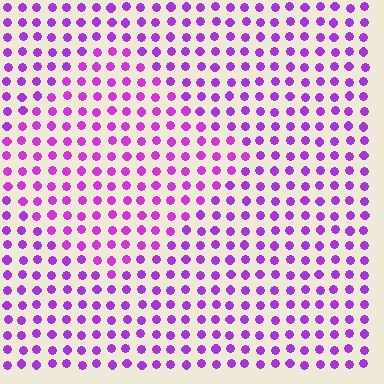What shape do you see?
I see a diamond.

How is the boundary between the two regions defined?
The boundary is defined purely by a slight shift in hue (about 16 degrees). Spacing, size, and orientation are identical on both sides.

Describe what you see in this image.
The image is filled with small purple elements in a uniform arrangement. A diamond-shaped region is visible where the elements are tinted to a slightly different hue, forming a subtle color boundary.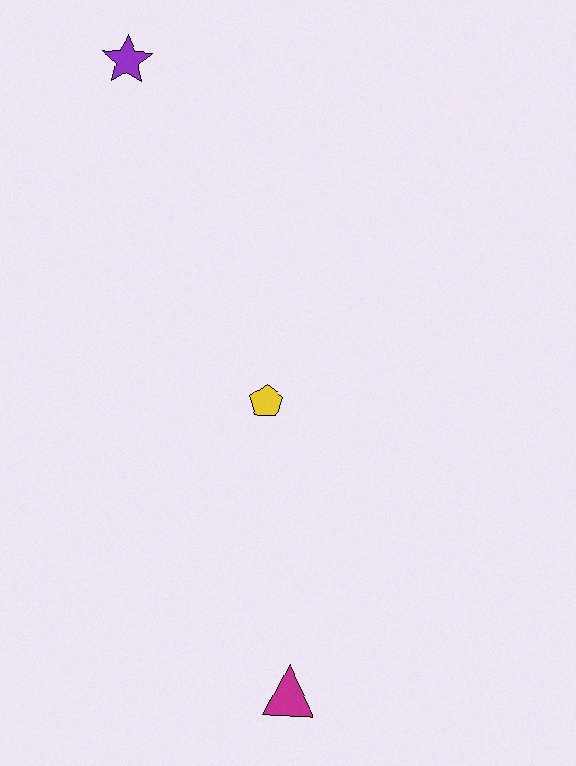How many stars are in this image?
There is 1 star.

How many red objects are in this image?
There are no red objects.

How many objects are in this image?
There are 3 objects.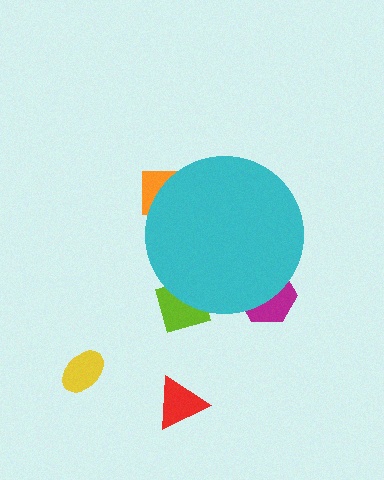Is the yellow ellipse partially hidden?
No, the yellow ellipse is fully visible.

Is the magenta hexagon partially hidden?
Yes, the magenta hexagon is partially hidden behind the cyan circle.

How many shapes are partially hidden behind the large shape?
3 shapes are partially hidden.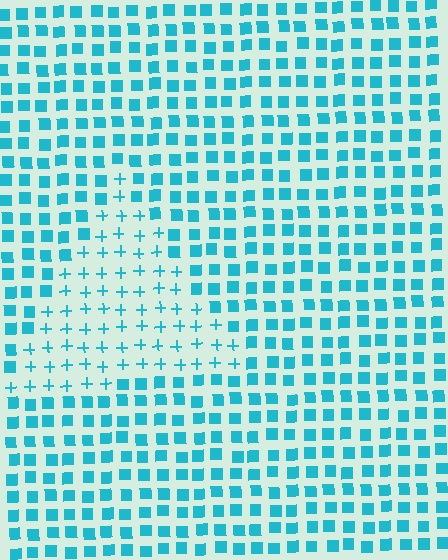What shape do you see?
I see a triangle.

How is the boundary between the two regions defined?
The boundary is defined by a change in element shape: plus signs inside vs. squares outside. All elements share the same color and spacing.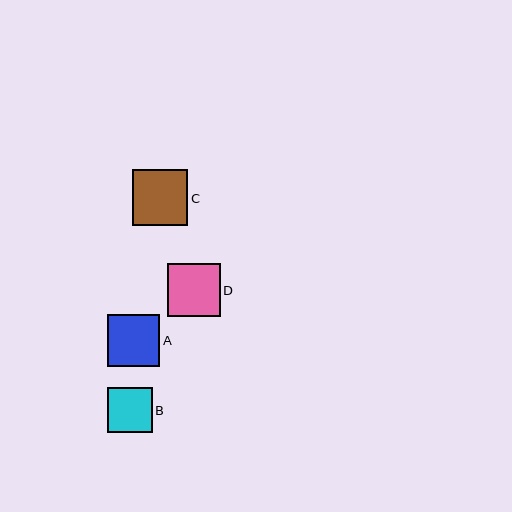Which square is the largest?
Square C is the largest with a size of approximately 56 pixels.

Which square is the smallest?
Square B is the smallest with a size of approximately 45 pixels.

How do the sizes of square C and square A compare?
Square C and square A are approximately the same size.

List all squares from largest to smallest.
From largest to smallest: C, D, A, B.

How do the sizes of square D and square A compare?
Square D and square A are approximately the same size.